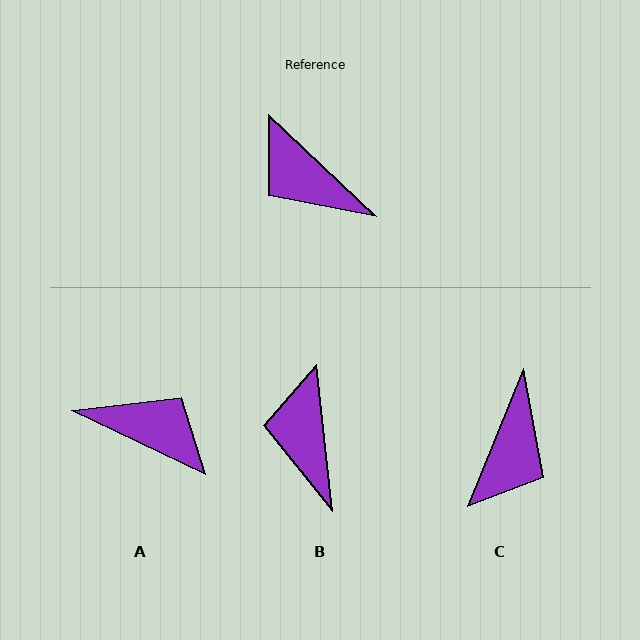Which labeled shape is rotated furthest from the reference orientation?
A, about 162 degrees away.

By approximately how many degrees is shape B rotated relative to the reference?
Approximately 40 degrees clockwise.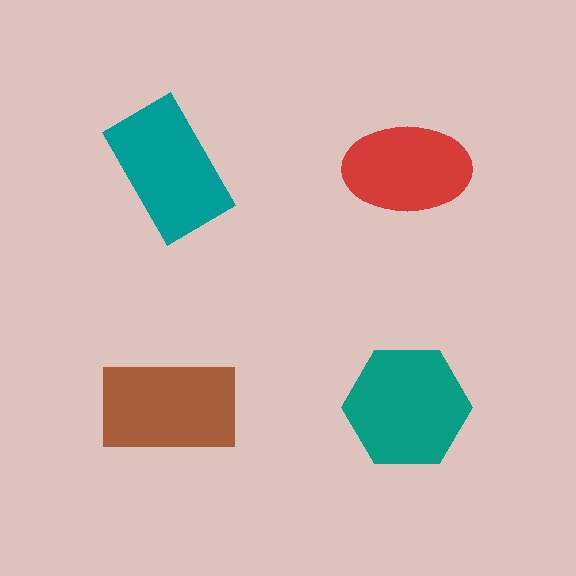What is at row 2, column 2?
A teal hexagon.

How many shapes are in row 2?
2 shapes.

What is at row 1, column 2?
A red ellipse.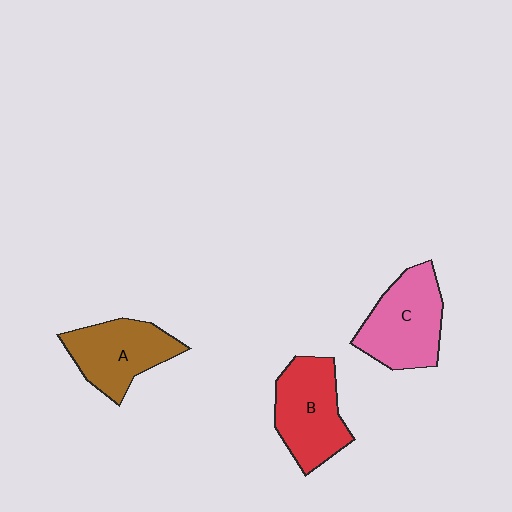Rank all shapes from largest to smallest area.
From largest to smallest: C (pink), B (red), A (brown).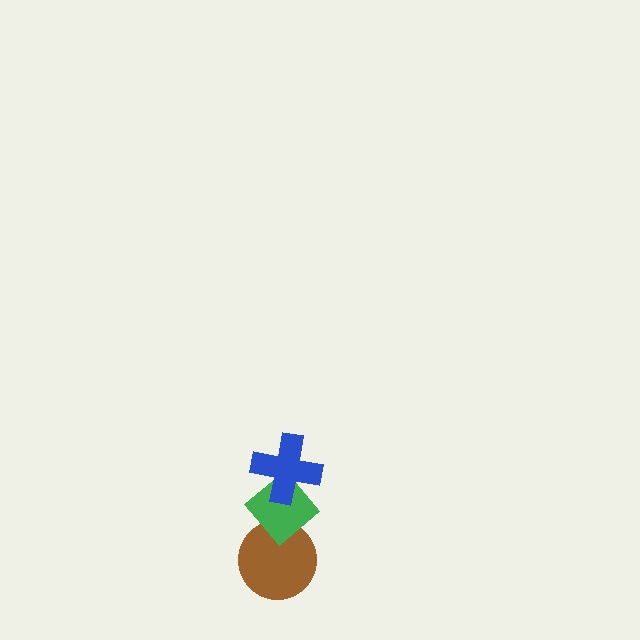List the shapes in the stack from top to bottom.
From top to bottom: the blue cross, the green diamond, the brown circle.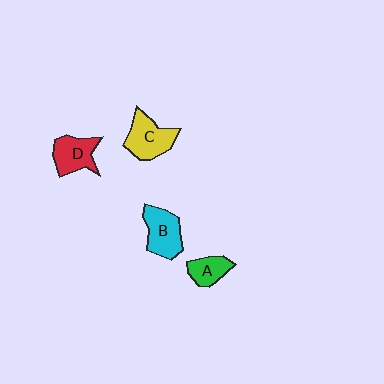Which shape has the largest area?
Shape C (yellow).